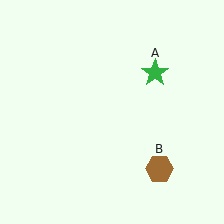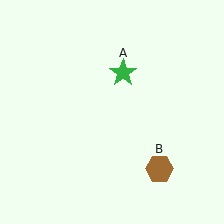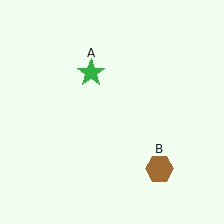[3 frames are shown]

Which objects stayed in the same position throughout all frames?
Brown hexagon (object B) remained stationary.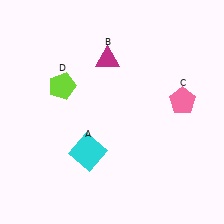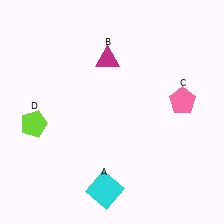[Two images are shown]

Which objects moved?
The objects that moved are: the cyan square (A), the lime pentagon (D).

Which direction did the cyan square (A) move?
The cyan square (A) moved down.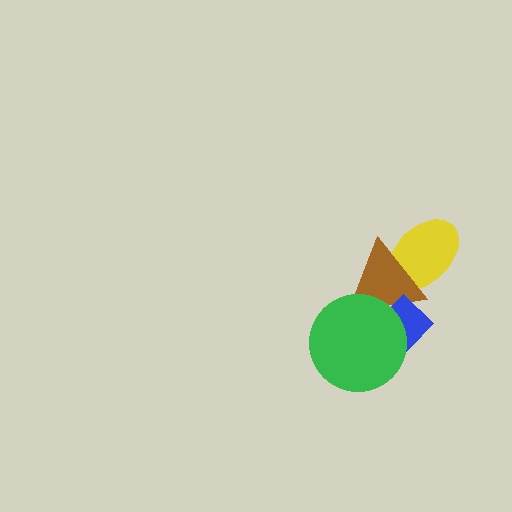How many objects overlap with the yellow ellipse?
1 object overlaps with the yellow ellipse.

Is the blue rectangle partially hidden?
Yes, it is partially covered by another shape.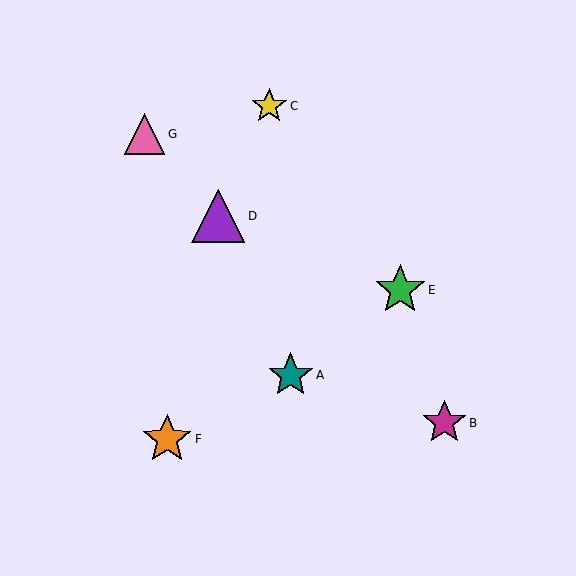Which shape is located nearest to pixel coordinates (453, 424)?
The magenta star (labeled B) at (444, 423) is nearest to that location.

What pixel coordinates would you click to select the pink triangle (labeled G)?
Click at (144, 134) to select the pink triangle G.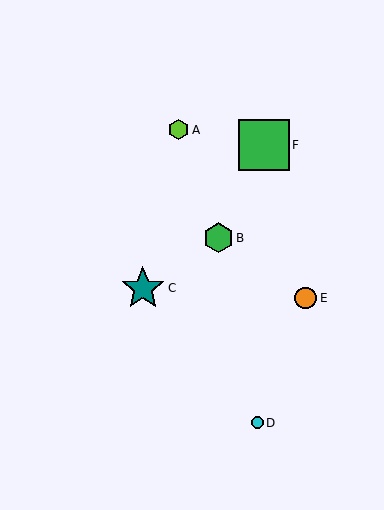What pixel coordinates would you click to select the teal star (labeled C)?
Click at (143, 288) to select the teal star C.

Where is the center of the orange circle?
The center of the orange circle is at (306, 298).